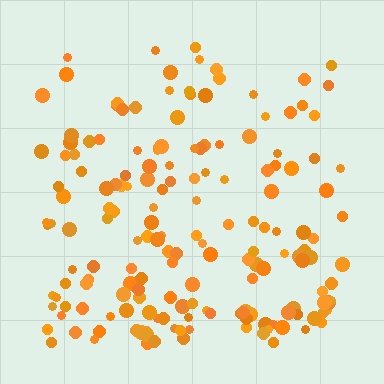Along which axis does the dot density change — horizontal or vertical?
Vertical.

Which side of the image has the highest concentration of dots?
The bottom.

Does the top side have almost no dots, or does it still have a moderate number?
Still a moderate number, just noticeably fewer than the bottom.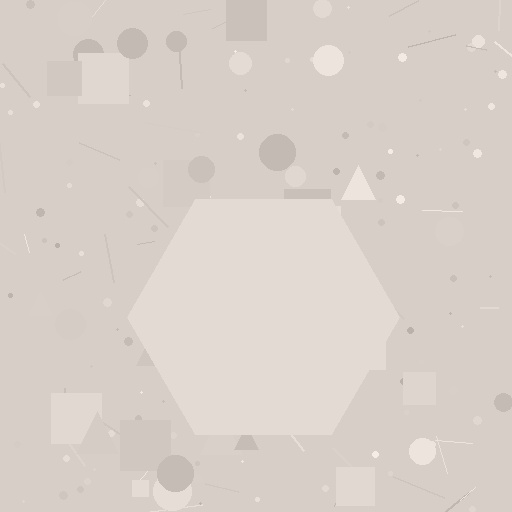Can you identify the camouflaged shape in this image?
The camouflaged shape is a hexagon.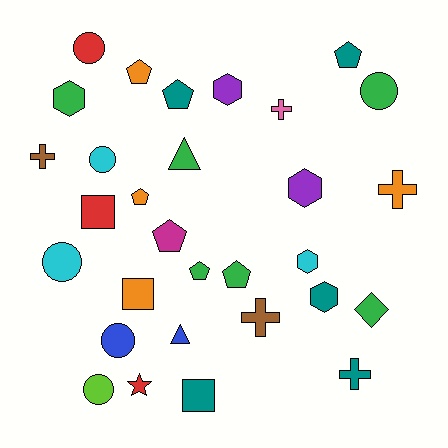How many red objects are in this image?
There are 3 red objects.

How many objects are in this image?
There are 30 objects.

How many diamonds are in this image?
There is 1 diamond.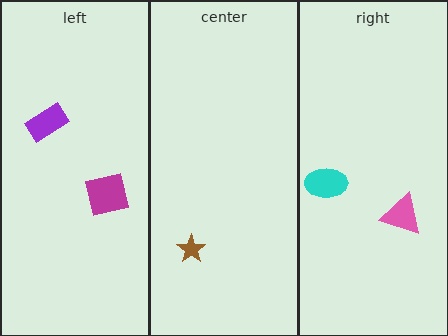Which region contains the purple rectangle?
The left region.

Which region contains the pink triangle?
The right region.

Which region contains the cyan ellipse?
The right region.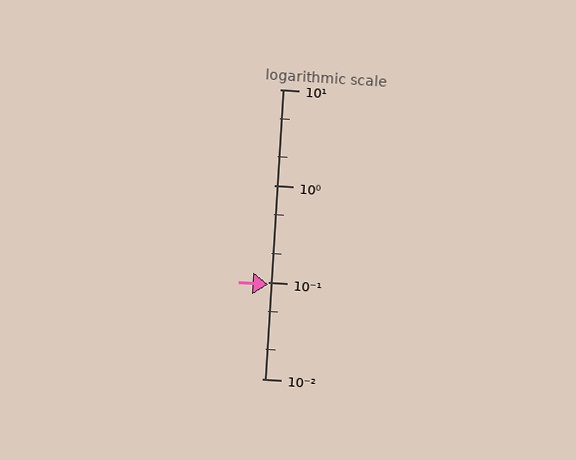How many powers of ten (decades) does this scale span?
The scale spans 3 decades, from 0.01 to 10.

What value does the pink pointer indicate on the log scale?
The pointer indicates approximately 0.094.